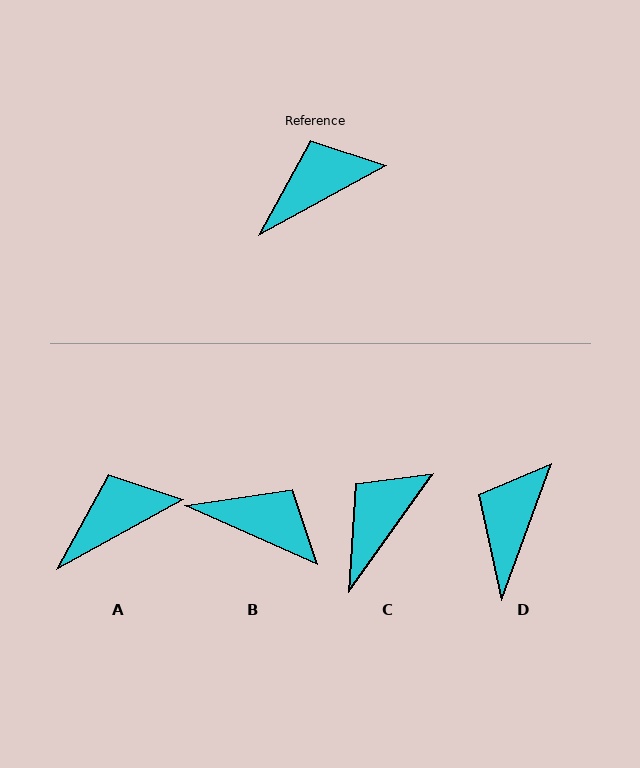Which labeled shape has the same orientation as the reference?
A.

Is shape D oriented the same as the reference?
No, it is off by about 41 degrees.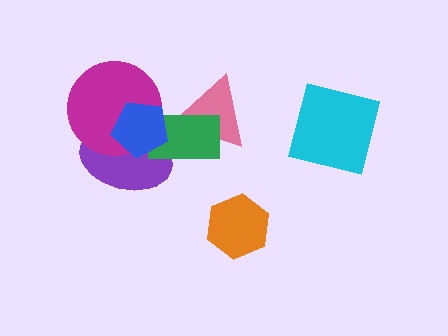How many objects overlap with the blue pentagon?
3 objects overlap with the blue pentagon.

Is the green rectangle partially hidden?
Yes, it is partially covered by another shape.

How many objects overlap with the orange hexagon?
0 objects overlap with the orange hexagon.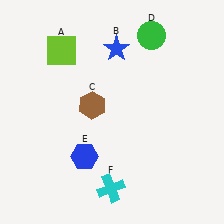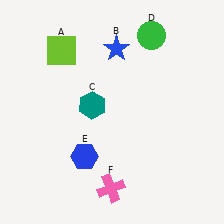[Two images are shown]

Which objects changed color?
C changed from brown to teal. F changed from cyan to pink.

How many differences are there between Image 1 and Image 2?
There are 2 differences between the two images.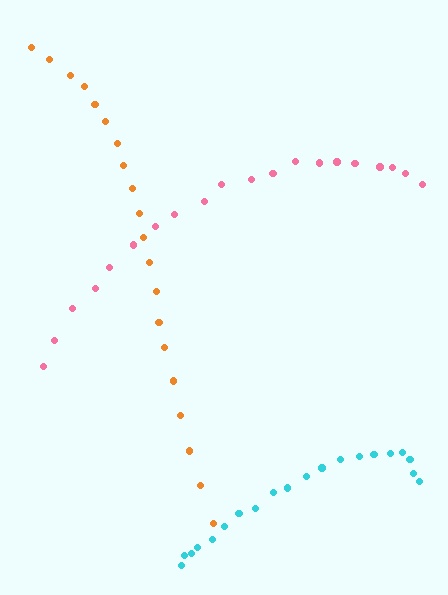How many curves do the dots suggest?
There are 3 distinct paths.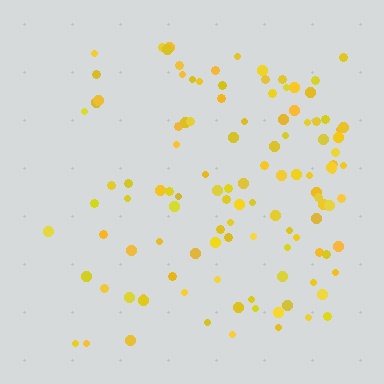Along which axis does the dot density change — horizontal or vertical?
Horizontal.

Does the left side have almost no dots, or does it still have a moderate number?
Still a moderate number, just noticeably fewer than the right.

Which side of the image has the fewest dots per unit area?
The left.